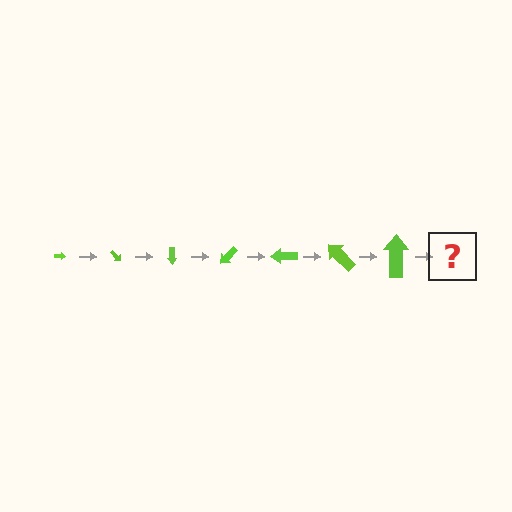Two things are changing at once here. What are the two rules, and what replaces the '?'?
The two rules are that the arrow grows larger each step and it rotates 45 degrees each step. The '?' should be an arrow, larger than the previous one and rotated 315 degrees from the start.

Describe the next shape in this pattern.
It should be an arrow, larger than the previous one and rotated 315 degrees from the start.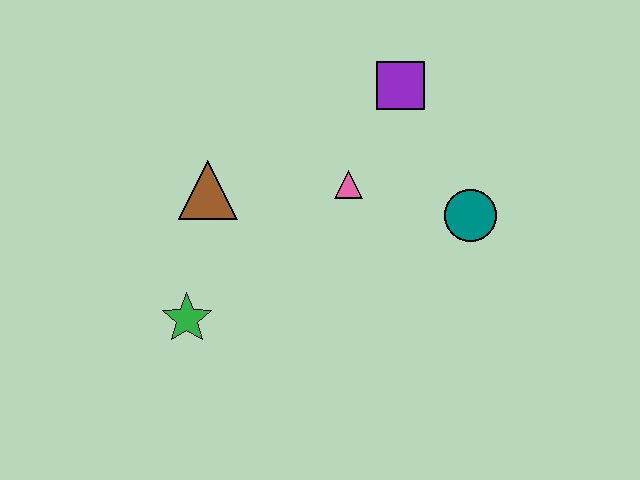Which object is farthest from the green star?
The purple square is farthest from the green star.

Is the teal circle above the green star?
Yes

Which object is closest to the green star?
The brown triangle is closest to the green star.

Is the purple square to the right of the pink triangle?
Yes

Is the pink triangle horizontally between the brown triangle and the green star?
No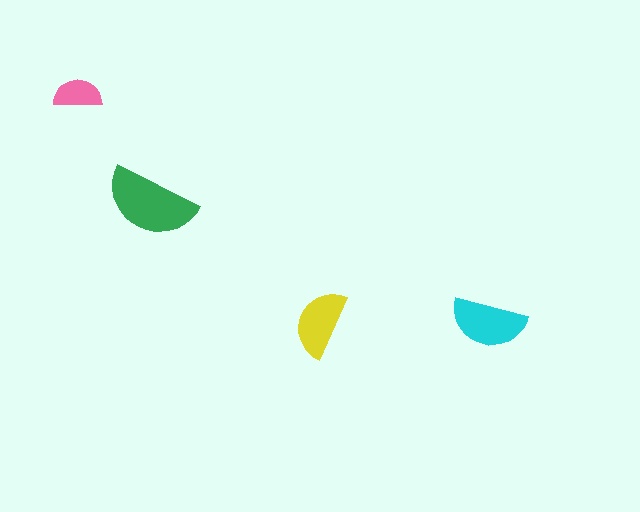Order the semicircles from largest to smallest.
the green one, the cyan one, the yellow one, the pink one.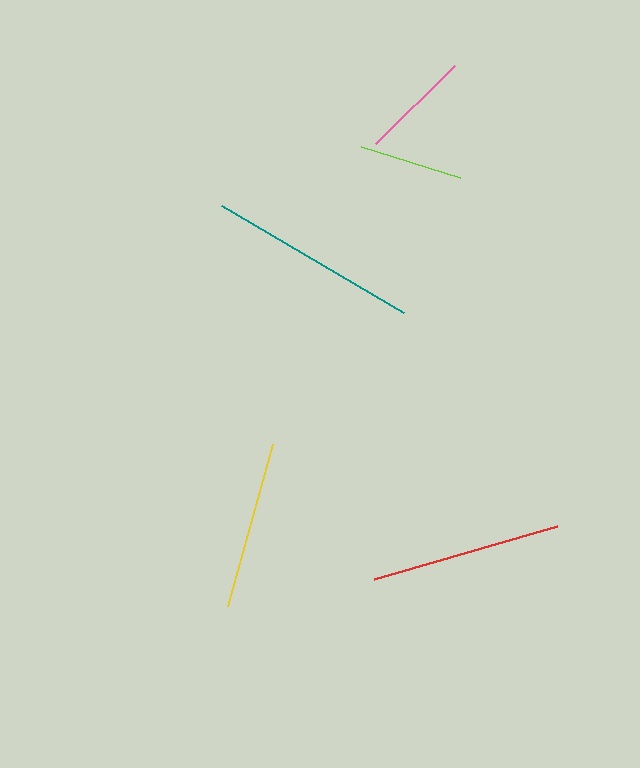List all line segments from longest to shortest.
From longest to shortest: teal, red, yellow, pink, lime.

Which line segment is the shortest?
The lime line is the shortest at approximately 103 pixels.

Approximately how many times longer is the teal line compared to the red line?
The teal line is approximately 1.1 times the length of the red line.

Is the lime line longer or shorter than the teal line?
The teal line is longer than the lime line.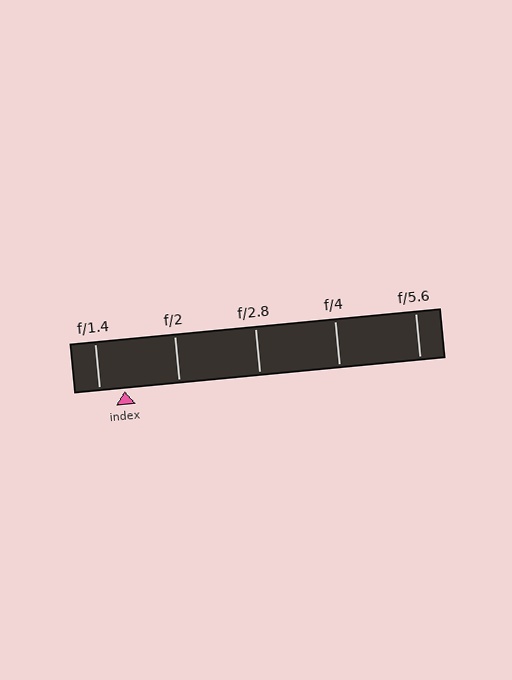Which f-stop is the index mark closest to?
The index mark is closest to f/1.4.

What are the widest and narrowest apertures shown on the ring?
The widest aperture shown is f/1.4 and the narrowest is f/5.6.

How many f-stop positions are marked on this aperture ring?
There are 5 f-stop positions marked.